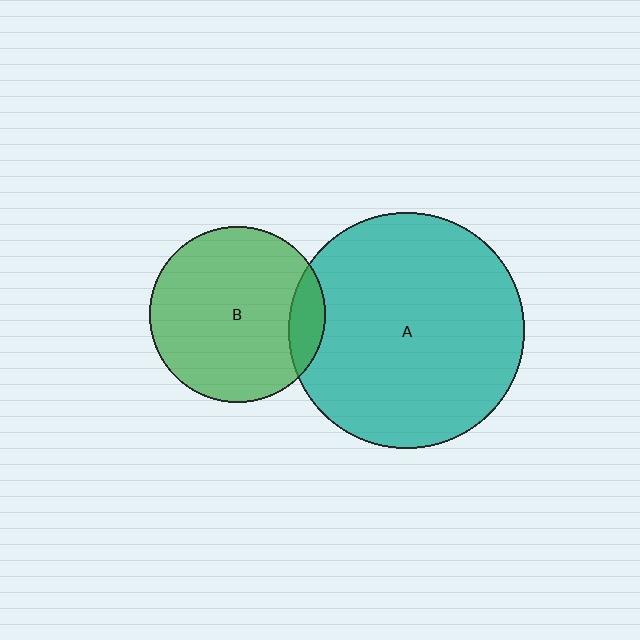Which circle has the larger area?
Circle A (teal).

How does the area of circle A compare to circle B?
Approximately 1.8 times.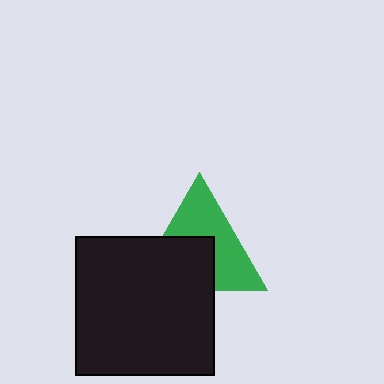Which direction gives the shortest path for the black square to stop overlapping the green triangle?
Moving down gives the shortest separation.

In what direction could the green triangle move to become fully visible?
The green triangle could move up. That would shift it out from behind the black square entirely.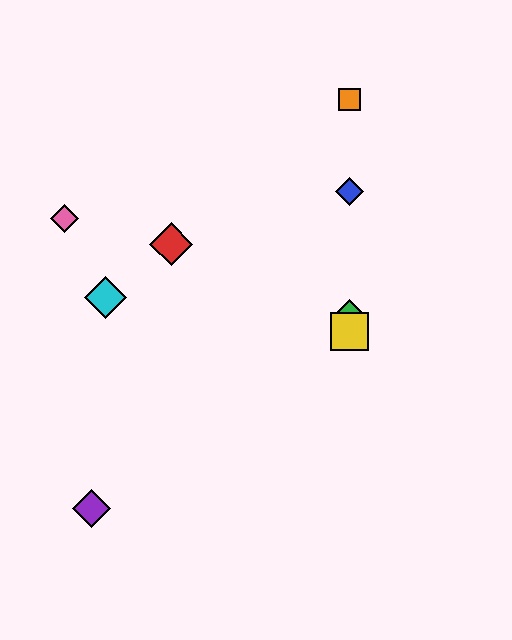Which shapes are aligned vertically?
The blue diamond, the green diamond, the yellow square, the orange square are aligned vertically.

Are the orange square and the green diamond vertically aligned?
Yes, both are at x≈349.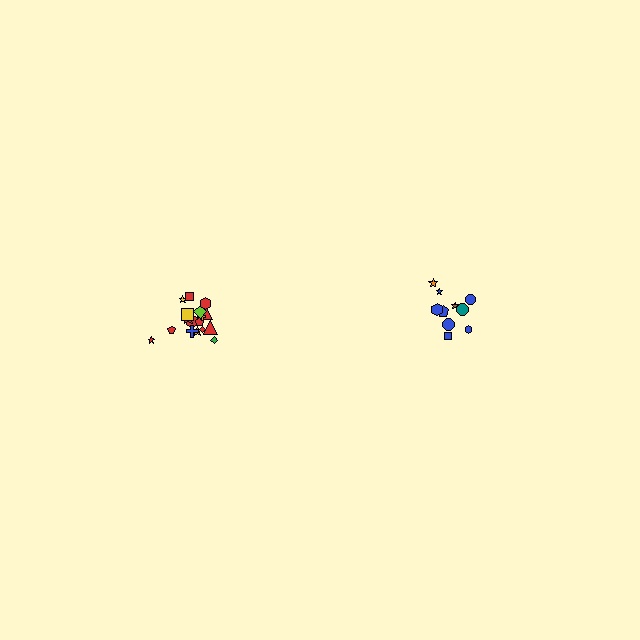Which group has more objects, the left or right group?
The left group.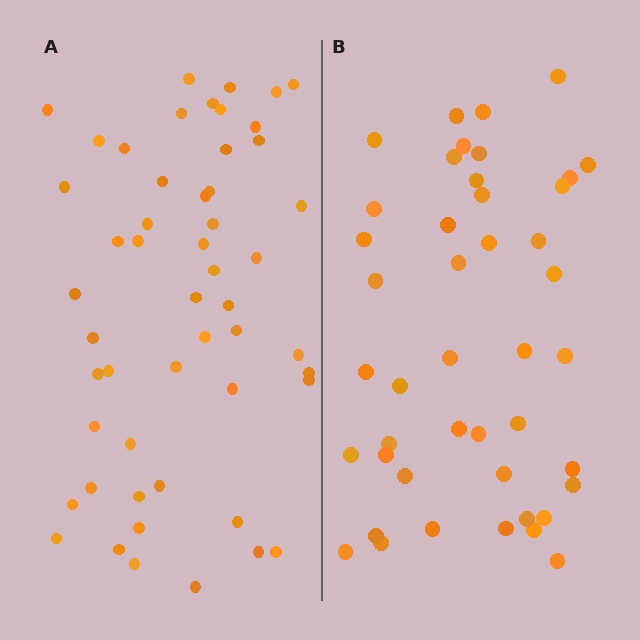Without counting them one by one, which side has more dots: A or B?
Region A (the left region) has more dots.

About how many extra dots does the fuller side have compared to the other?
Region A has roughly 8 or so more dots than region B.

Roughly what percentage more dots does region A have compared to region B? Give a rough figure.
About 20% more.